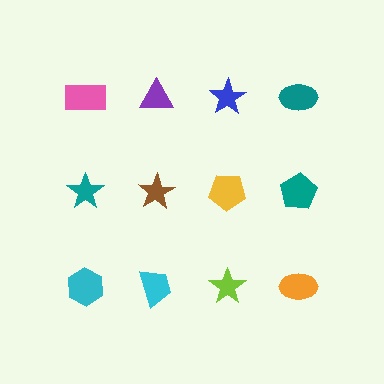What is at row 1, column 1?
A pink rectangle.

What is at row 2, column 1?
A teal star.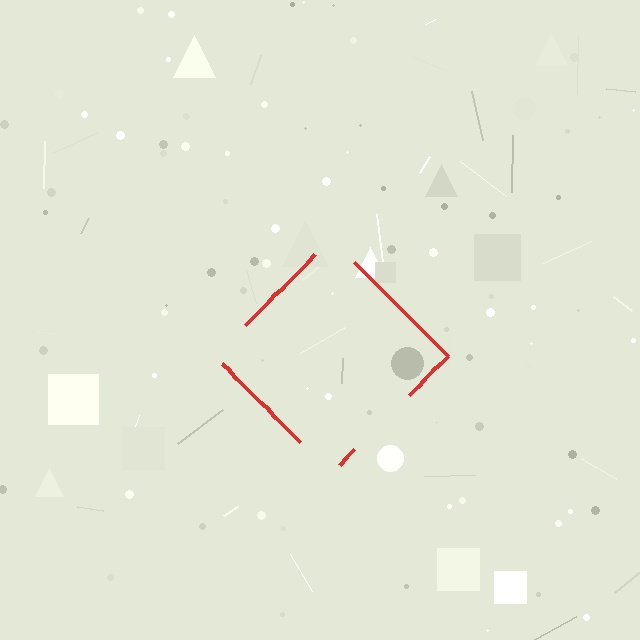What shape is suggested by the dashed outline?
The dashed outline suggests a diamond.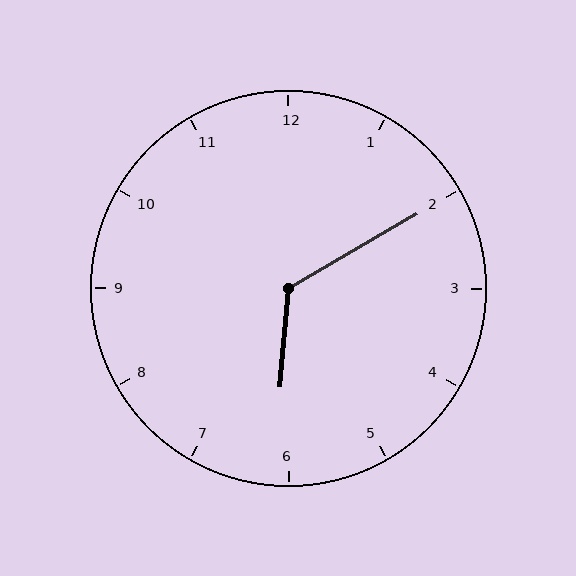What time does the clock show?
6:10.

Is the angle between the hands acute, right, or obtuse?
It is obtuse.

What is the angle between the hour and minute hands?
Approximately 125 degrees.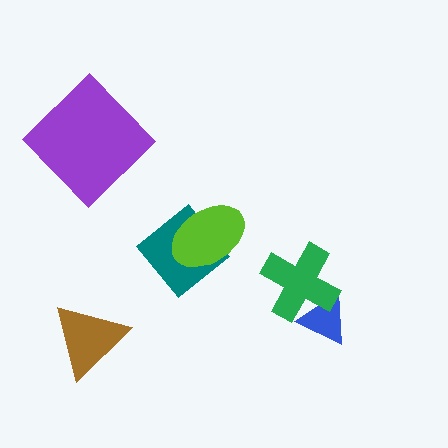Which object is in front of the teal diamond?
The lime ellipse is in front of the teal diamond.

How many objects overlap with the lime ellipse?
1 object overlaps with the lime ellipse.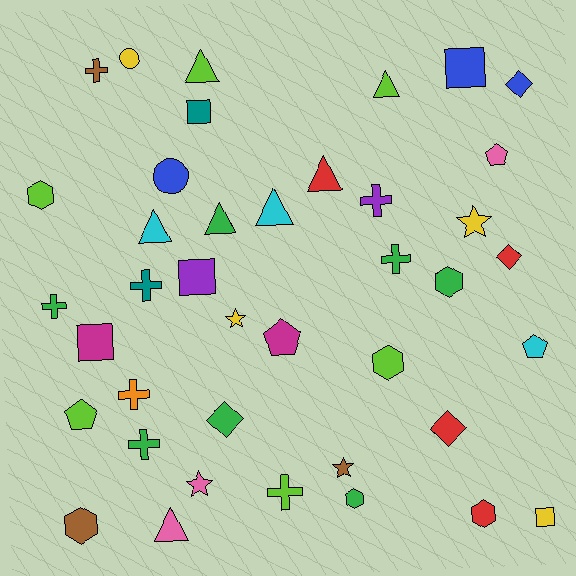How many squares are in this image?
There are 5 squares.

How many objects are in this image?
There are 40 objects.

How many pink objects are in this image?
There are 3 pink objects.